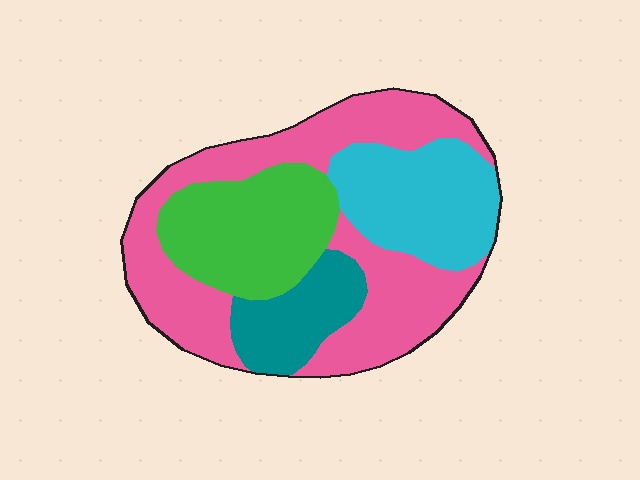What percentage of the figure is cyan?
Cyan covers roughly 20% of the figure.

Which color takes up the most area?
Pink, at roughly 45%.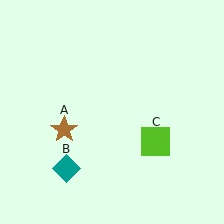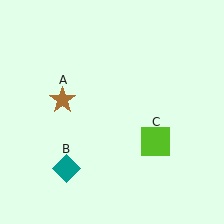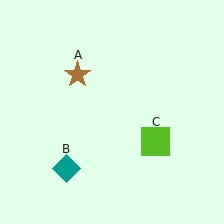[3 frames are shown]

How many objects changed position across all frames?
1 object changed position: brown star (object A).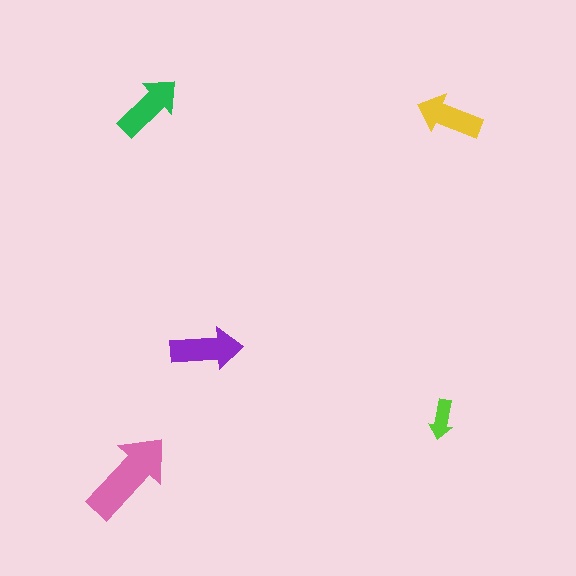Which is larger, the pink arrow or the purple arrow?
The pink one.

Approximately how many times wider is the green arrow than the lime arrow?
About 1.5 times wider.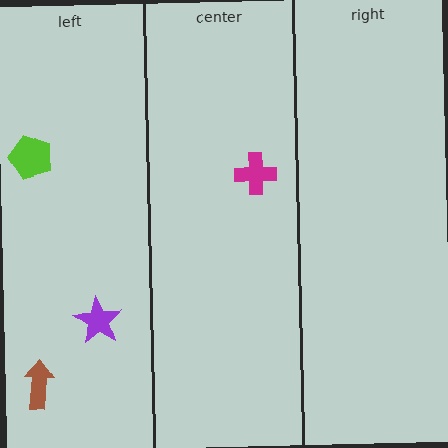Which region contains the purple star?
The left region.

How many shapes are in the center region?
1.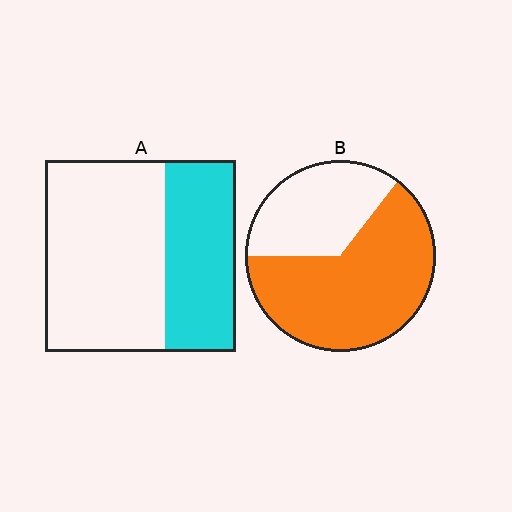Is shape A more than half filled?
No.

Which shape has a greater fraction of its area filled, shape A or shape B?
Shape B.